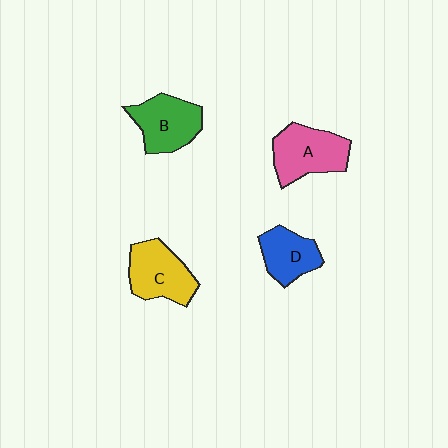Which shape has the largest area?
Shape A (pink).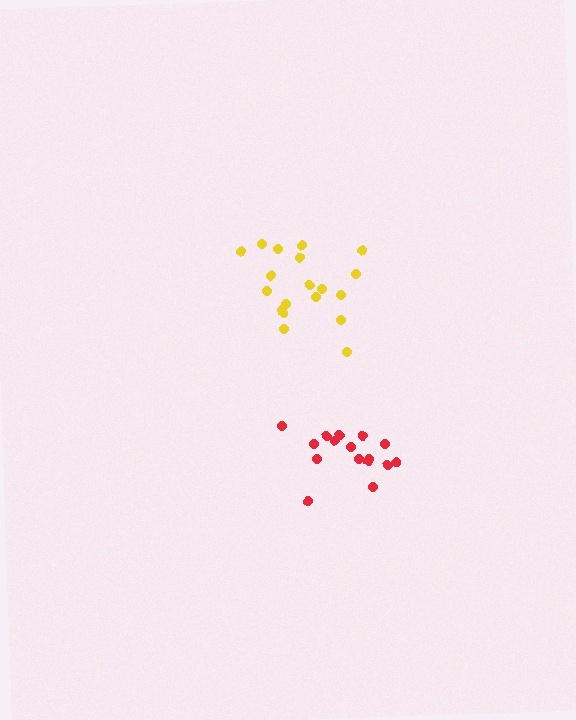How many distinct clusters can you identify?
There are 2 distinct clusters.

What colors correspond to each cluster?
The clusters are colored: red, yellow.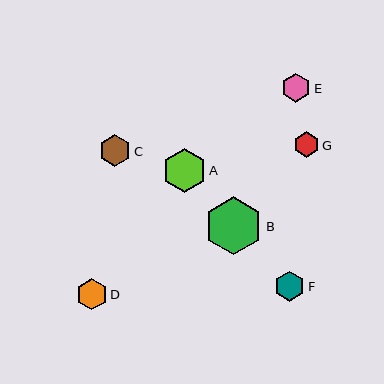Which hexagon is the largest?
Hexagon B is the largest with a size of approximately 58 pixels.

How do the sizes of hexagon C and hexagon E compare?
Hexagon C and hexagon E are approximately the same size.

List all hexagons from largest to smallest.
From largest to smallest: B, A, C, D, F, E, G.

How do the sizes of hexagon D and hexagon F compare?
Hexagon D and hexagon F are approximately the same size.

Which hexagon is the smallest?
Hexagon G is the smallest with a size of approximately 25 pixels.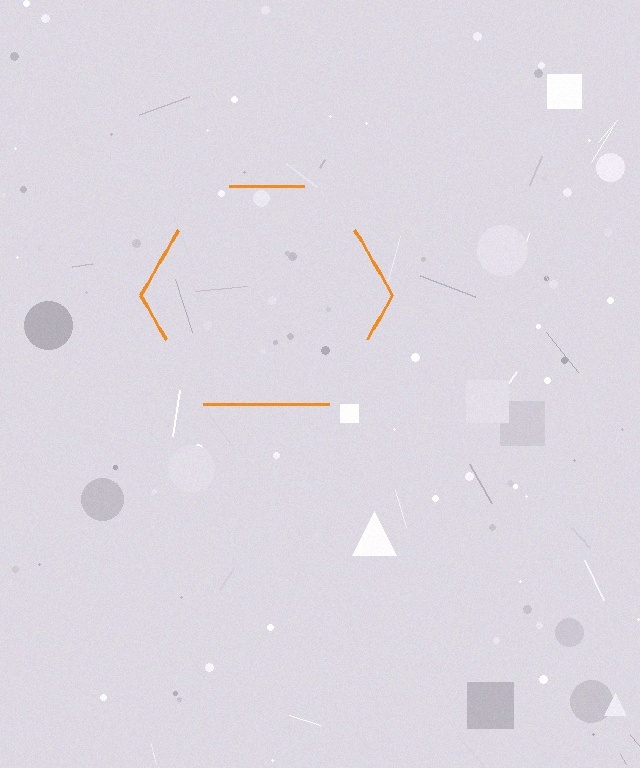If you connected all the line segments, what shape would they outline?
They would outline a hexagon.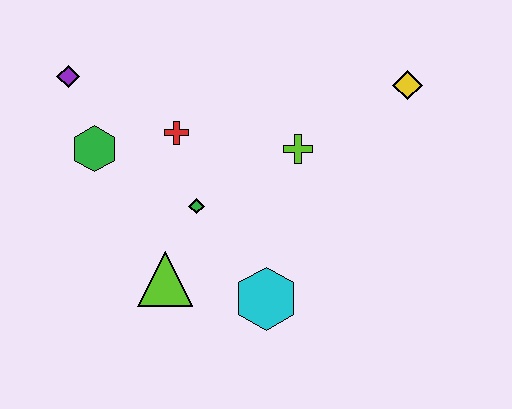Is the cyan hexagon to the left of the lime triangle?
No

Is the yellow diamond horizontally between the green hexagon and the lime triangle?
No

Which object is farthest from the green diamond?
The yellow diamond is farthest from the green diamond.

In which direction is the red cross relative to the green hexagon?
The red cross is to the right of the green hexagon.